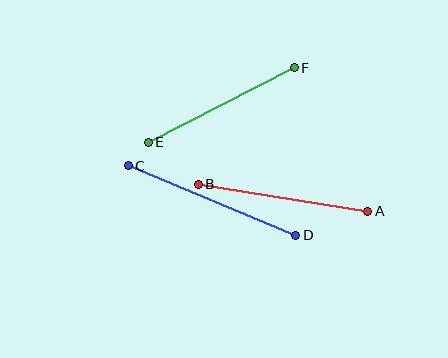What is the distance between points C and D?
The distance is approximately 182 pixels.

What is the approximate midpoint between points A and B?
The midpoint is at approximately (283, 198) pixels.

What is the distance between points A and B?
The distance is approximately 172 pixels.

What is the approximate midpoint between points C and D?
The midpoint is at approximately (212, 201) pixels.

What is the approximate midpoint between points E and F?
The midpoint is at approximately (221, 105) pixels.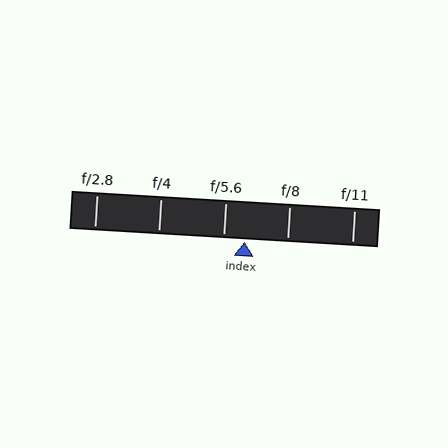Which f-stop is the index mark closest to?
The index mark is closest to f/5.6.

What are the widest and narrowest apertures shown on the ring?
The widest aperture shown is f/2.8 and the narrowest is f/11.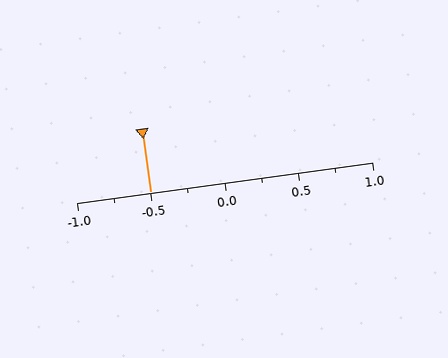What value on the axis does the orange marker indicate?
The marker indicates approximately -0.5.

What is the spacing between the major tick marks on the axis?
The major ticks are spaced 0.5 apart.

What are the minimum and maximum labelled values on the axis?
The axis runs from -1.0 to 1.0.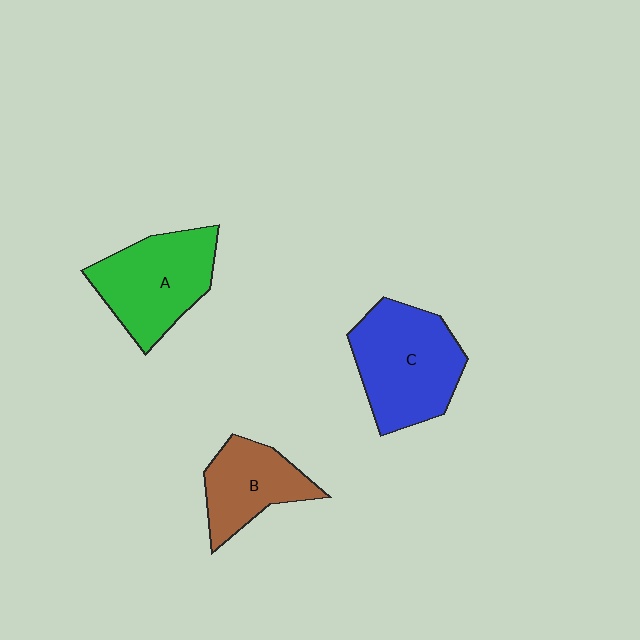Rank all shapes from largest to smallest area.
From largest to smallest: C (blue), A (green), B (brown).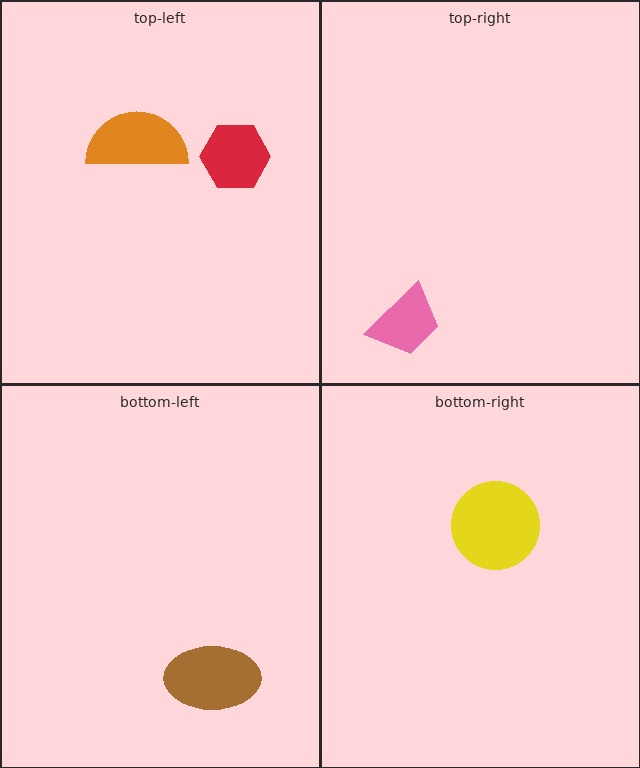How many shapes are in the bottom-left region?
1.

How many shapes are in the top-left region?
2.